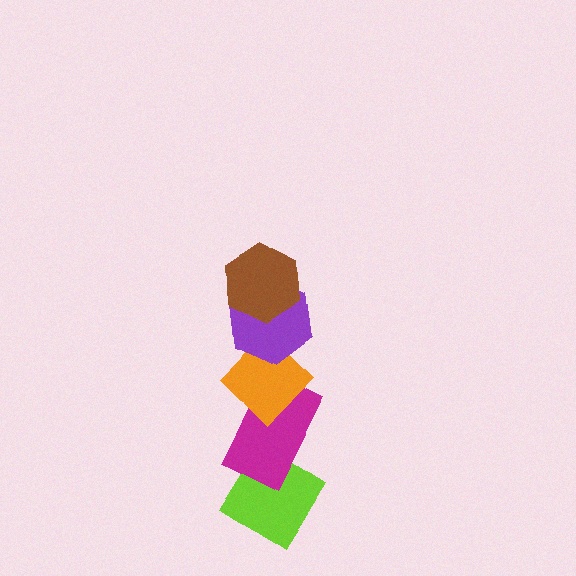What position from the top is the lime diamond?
The lime diamond is 5th from the top.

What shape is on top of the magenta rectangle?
The orange diamond is on top of the magenta rectangle.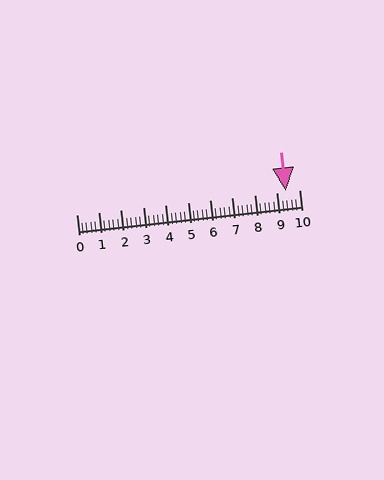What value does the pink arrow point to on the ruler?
The pink arrow points to approximately 9.4.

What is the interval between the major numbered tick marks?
The major tick marks are spaced 1 units apart.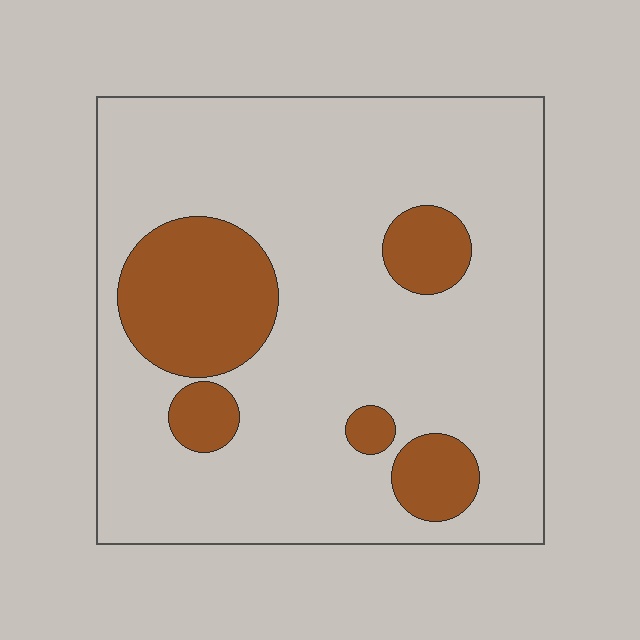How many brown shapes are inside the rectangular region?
5.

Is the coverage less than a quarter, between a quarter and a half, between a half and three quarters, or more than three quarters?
Less than a quarter.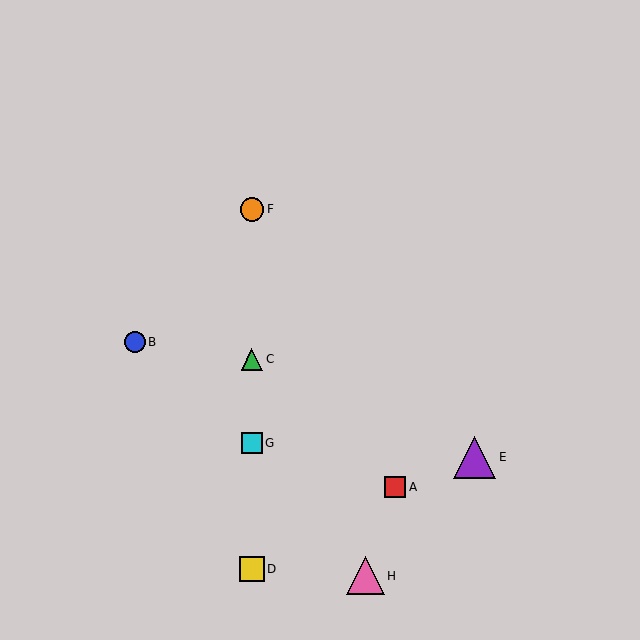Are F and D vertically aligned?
Yes, both are at x≈252.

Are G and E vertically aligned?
No, G is at x≈252 and E is at x≈475.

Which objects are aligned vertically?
Objects C, D, F, G are aligned vertically.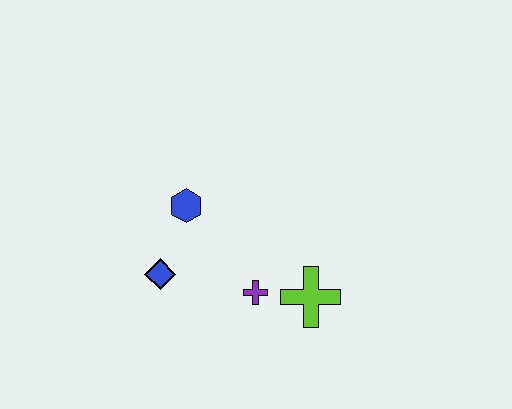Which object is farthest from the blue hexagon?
The lime cross is farthest from the blue hexagon.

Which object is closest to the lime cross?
The purple cross is closest to the lime cross.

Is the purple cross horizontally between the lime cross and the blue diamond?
Yes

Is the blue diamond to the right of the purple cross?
No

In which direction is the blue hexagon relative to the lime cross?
The blue hexagon is to the left of the lime cross.